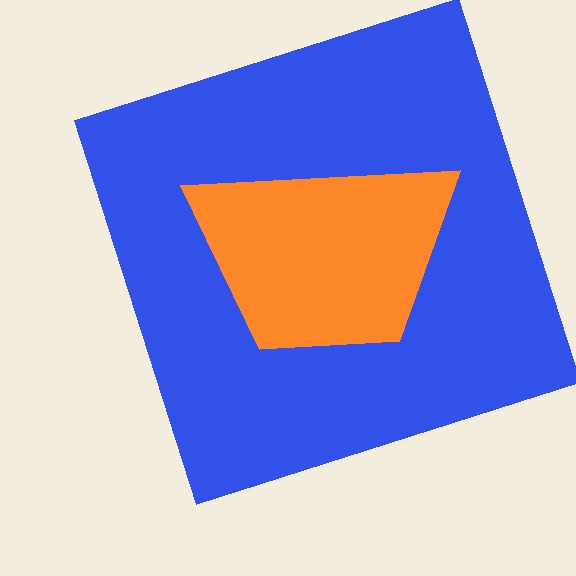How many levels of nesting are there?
2.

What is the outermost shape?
The blue square.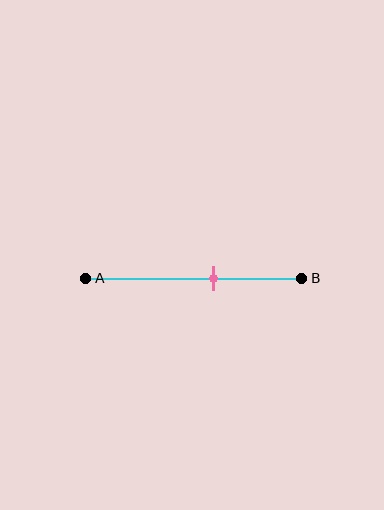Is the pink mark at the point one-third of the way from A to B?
No, the mark is at about 60% from A, not at the 33% one-third point.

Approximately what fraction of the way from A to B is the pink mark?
The pink mark is approximately 60% of the way from A to B.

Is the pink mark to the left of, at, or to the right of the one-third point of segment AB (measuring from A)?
The pink mark is to the right of the one-third point of segment AB.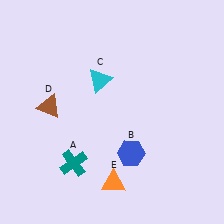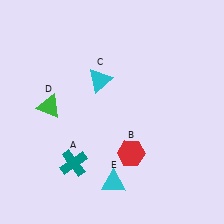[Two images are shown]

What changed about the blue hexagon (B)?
In Image 1, B is blue. In Image 2, it changed to red.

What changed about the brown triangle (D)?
In Image 1, D is brown. In Image 2, it changed to green.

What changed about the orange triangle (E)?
In Image 1, E is orange. In Image 2, it changed to cyan.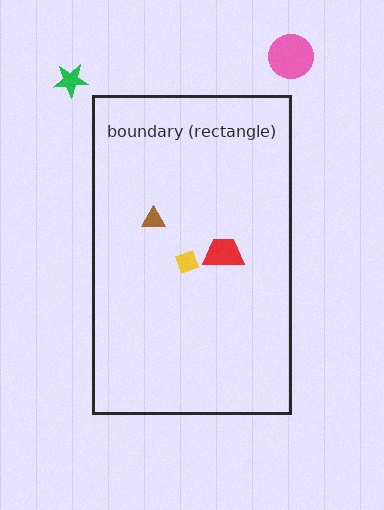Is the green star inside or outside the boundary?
Outside.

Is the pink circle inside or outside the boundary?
Outside.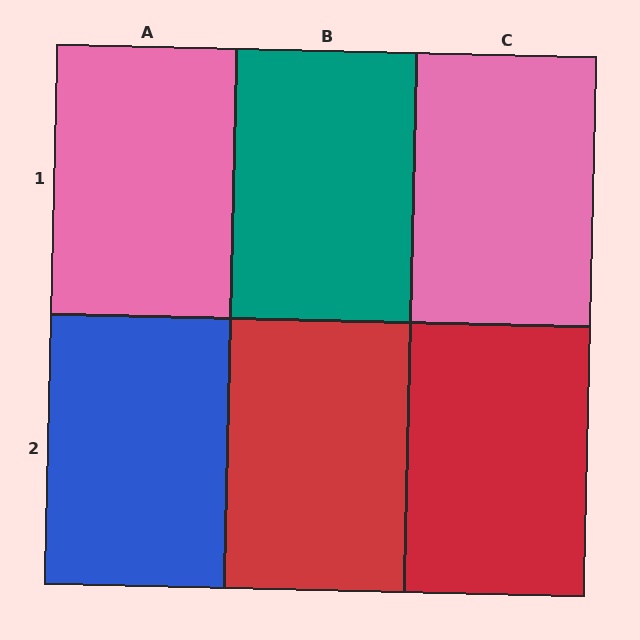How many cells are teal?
1 cell is teal.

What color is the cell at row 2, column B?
Red.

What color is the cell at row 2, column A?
Blue.